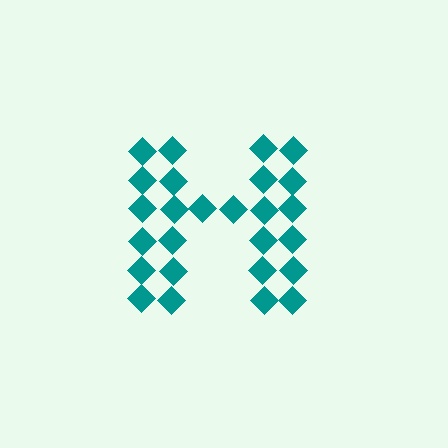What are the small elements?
The small elements are diamonds.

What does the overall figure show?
The overall figure shows the letter H.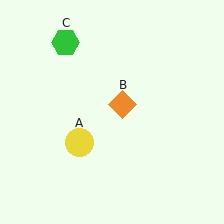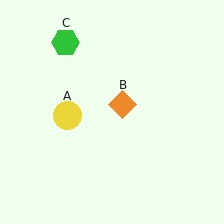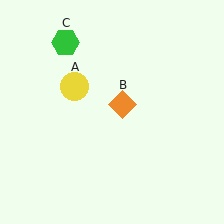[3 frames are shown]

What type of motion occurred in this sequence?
The yellow circle (object A) rotated clockwise around the center of the scene.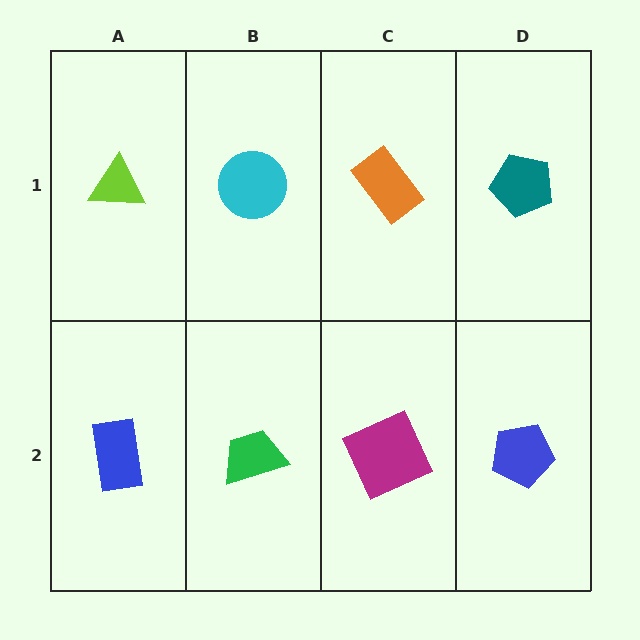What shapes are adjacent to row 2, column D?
A teal pentagon (row 1, column D), a magenta square (row 2, column C).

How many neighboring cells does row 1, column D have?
2.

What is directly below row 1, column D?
A blue pentagon.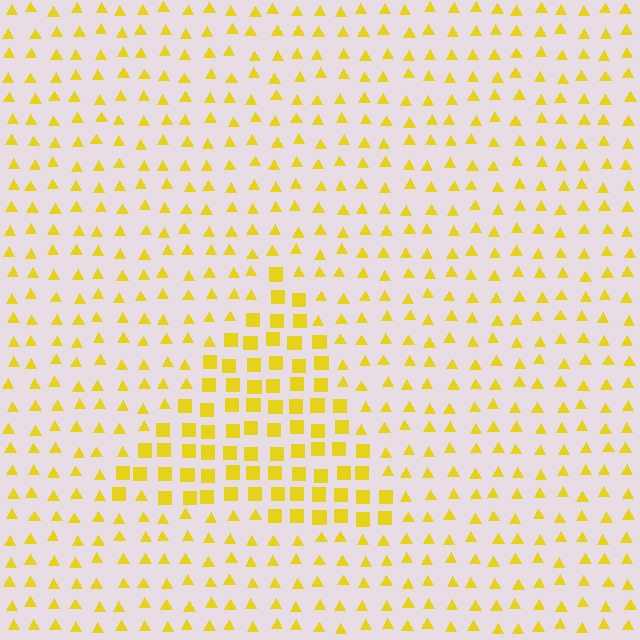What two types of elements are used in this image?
The image uses squares inside the triangle region and triangles outside it.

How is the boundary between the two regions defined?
The boundary is defined by a change in element shape: squares inside vs. triangles outside. All elements share the same color and spacing.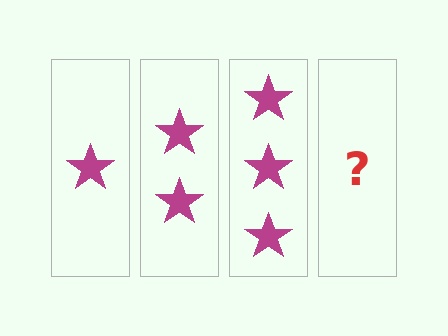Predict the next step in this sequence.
The next step is 4 stars.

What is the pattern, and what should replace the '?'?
The pattern is that each step adds one more star. The '?' should be 4 stars.